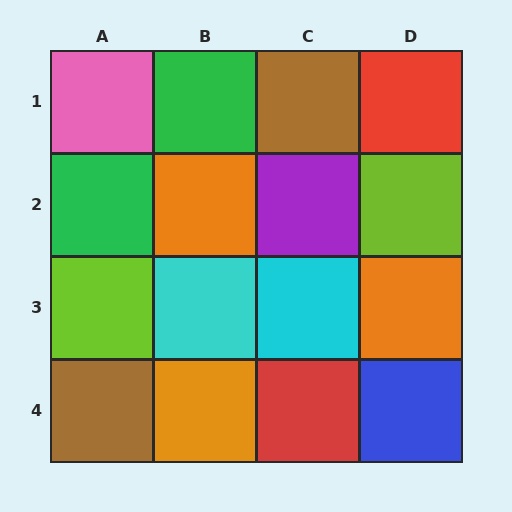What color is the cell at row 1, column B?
Green.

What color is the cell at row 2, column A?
Green.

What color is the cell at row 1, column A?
Pink.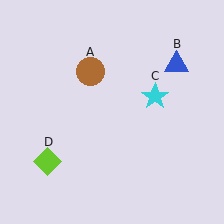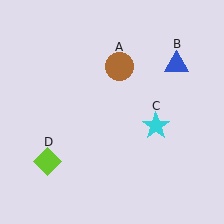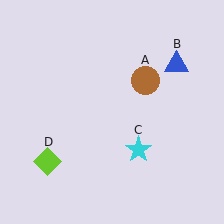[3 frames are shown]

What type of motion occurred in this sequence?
The brown circle (object A), cyan star (object C) rotated clockwise around the center of the scene.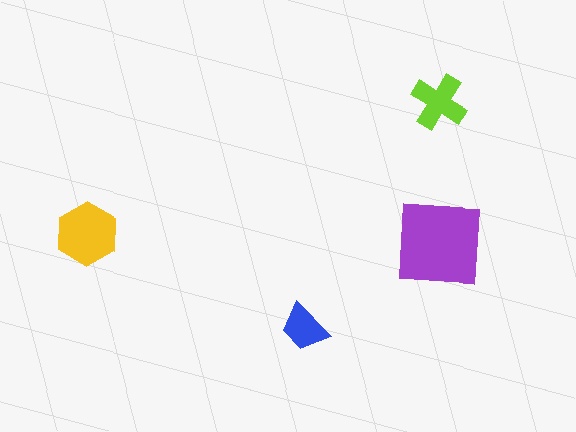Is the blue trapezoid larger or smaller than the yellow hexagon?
Smaller.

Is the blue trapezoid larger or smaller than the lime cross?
Smaller.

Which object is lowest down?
The blue trapezoid is bottommost.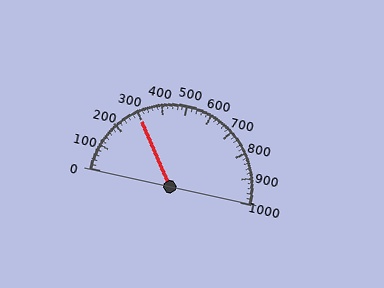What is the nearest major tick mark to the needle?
The nearest major tick mark is 300.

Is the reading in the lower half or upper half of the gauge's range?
The reading is in the lower half of the range (0 to 1000).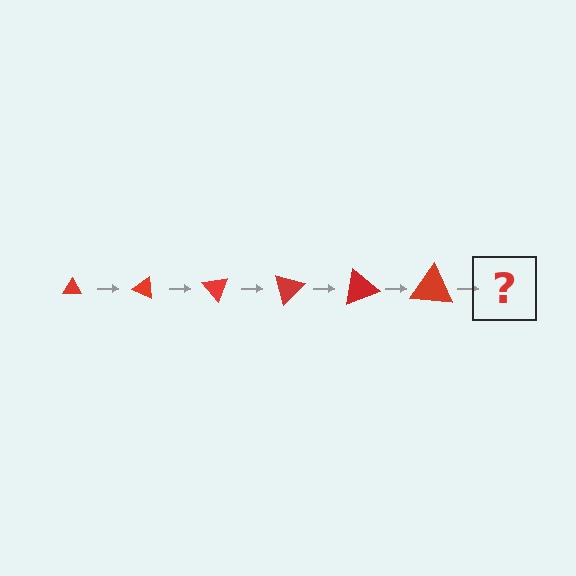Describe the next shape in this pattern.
It should be a triangle, larger than the previous one and rotated 150 degrees from the start.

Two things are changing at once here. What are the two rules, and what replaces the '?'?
The two rules are that the triangle grows larger each step and it rotates 25 degrees each step. The '?' should be a triangle, larger than the previous one and rotated 150 degrees from the start.